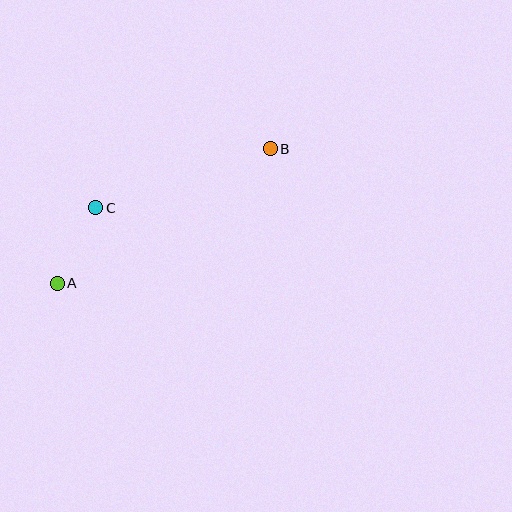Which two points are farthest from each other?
Points A and B are farthest from each other.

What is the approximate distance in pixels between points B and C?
The distance between B and C is approximately 184 pixels.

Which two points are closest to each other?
Points A and C are closest to each other.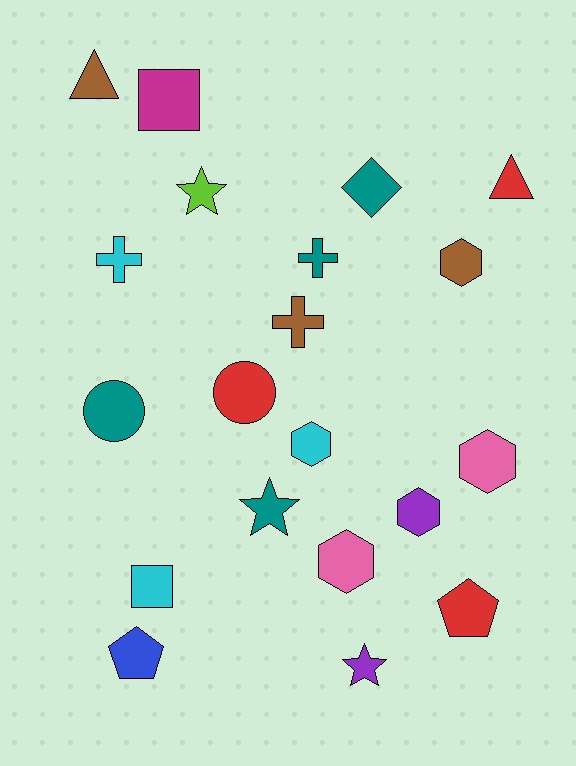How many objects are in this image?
There are 20 objects.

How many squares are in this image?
There are 2 squares.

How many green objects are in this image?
There are no green objects.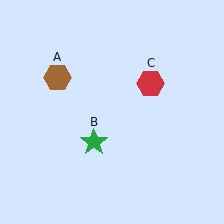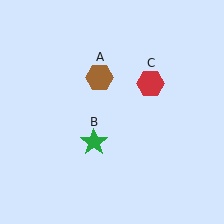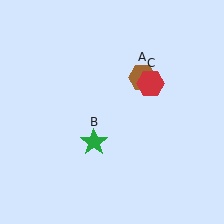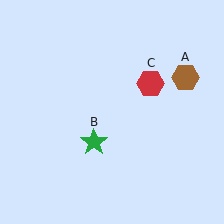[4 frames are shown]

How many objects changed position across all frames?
1 object changed position: brown hexagon (object A).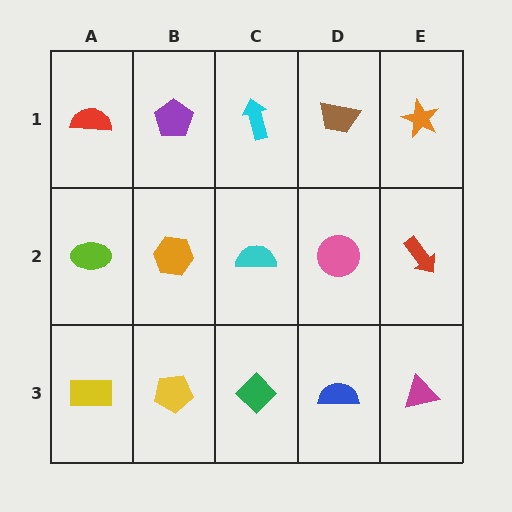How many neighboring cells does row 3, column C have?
3.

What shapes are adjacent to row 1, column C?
A cyan semicircle (row 2, column C), a purple pentagon (row 1, column B), a brown trapezoid (row 1, column D).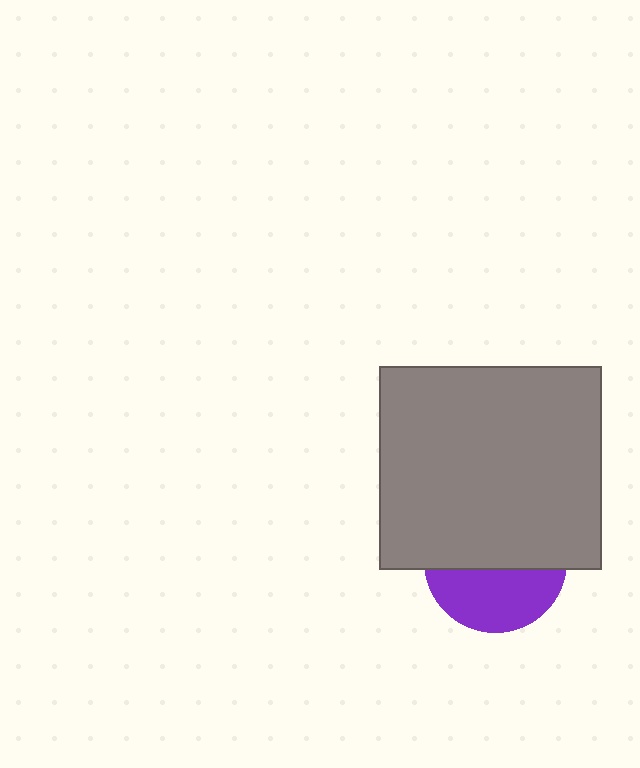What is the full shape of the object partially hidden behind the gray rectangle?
The partially hidden object is a purple circle.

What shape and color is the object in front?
The object in front is a gray rectangle.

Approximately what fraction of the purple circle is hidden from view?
Roughly 58% of the purple circle is hidden behind the gray rectangle.